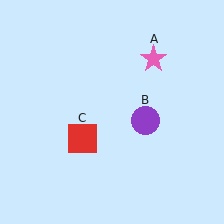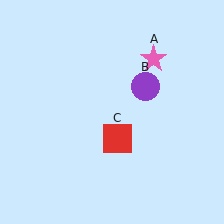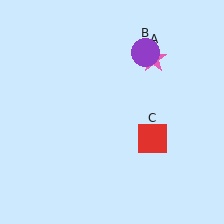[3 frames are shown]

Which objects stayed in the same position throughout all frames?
Pink star (object A) remained stationary.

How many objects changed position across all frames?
2 objects changed position: purple circle (object B), red square (object C).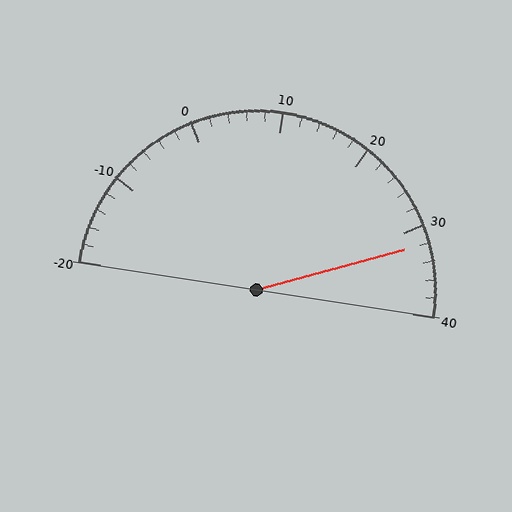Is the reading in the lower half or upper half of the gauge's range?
The reading is in the upper half of the range (-20 to 40).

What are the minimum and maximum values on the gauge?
The gauge ranges from -20 to 40.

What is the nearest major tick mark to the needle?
The nearest major tick mark is 30.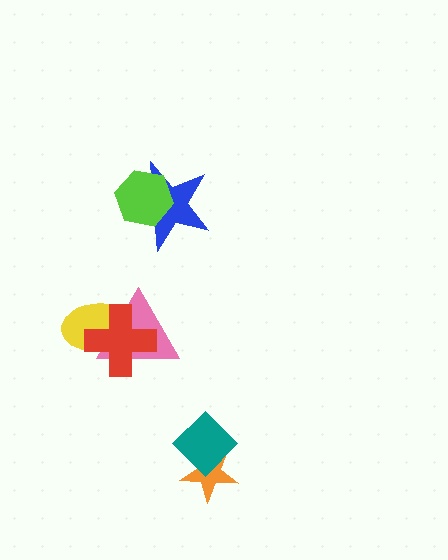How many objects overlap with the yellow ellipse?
2 objects overlap with the yellow ellipse.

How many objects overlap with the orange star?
1 object overlaps with the orange star.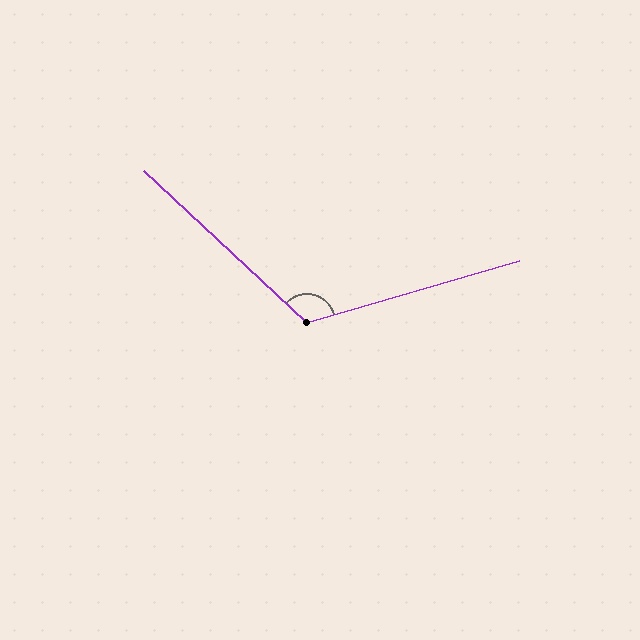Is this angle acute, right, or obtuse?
It is obtuse.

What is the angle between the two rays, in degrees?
Approximately 121 degrees.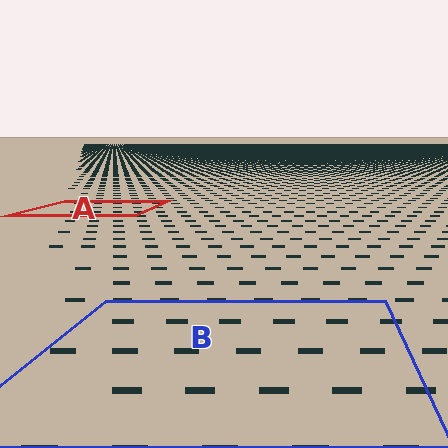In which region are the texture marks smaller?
The texture marks are smaller in region A, because it is farther away.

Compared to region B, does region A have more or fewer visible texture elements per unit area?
Region A has more texture elements per unit area — they are packed more densely because it is farther away.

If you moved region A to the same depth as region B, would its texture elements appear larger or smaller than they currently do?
They would appear larger. At a closer depth, the same texture elements are projected at a bigger on-screen size.